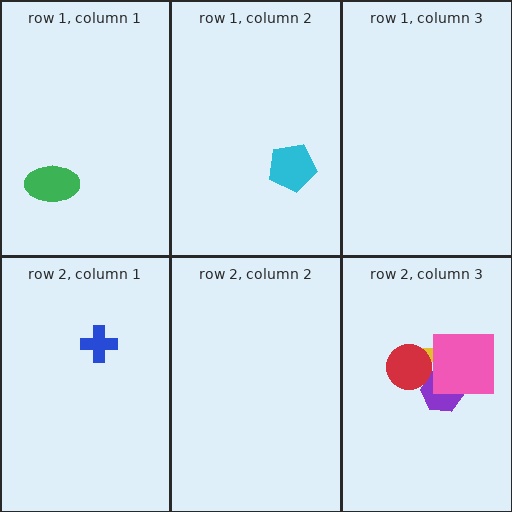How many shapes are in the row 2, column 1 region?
1.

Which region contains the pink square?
The row 2, column 3 region.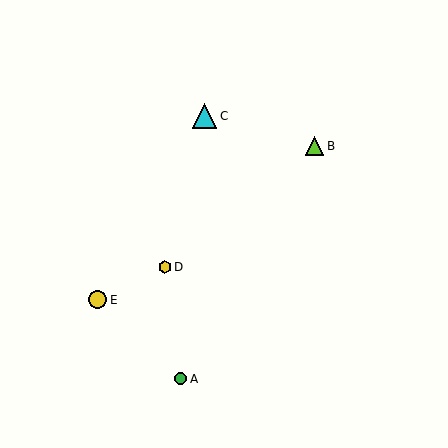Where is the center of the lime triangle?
The center of the lime triangle is at (314, 146).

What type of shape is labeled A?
Shape A is a green circle.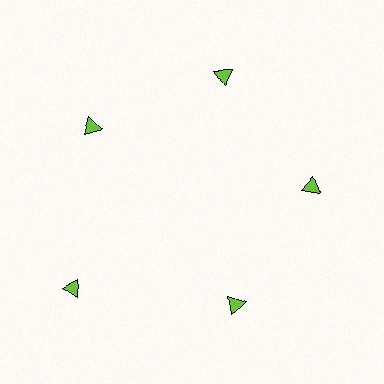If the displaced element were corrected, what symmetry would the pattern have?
It would have 5-fold rotational symmetry — the pattern would map onto itself every 72 degrees.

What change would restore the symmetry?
The symmetry would be restored by moving it inward, back onto the ring so that all 5 triangles sit at equal angles and equal distance from the center.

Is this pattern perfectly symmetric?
No. The 5 lime triangles are arranged in a ring, but one element near the 8 o'clock position is pushed outward from the center, breaking the 5-fold rotational symmetry.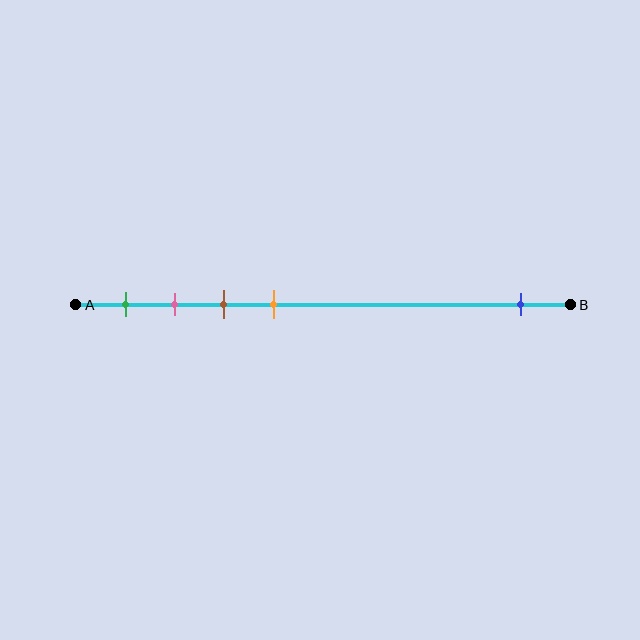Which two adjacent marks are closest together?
The pink and brown marks are the closest adjacent pair.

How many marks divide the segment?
There are 5 marks dividing the segment.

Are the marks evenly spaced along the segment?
No, the marks are not evenly spaced.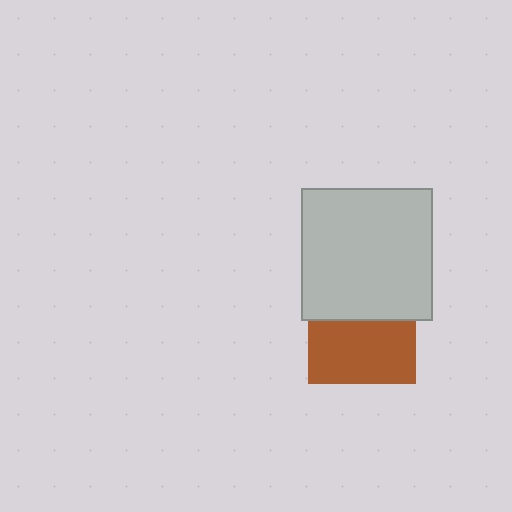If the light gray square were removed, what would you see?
You would see the complete brown square.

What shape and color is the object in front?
The object in front is a light gray square.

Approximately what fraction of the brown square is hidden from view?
Roughly 43% of the brown square is hidden behind the light gray square.